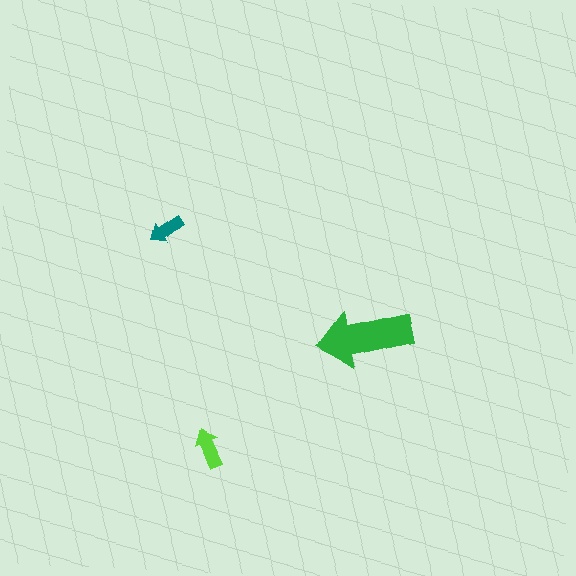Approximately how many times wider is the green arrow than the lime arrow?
About 2.5 times wider.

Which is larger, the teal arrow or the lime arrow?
The lime one.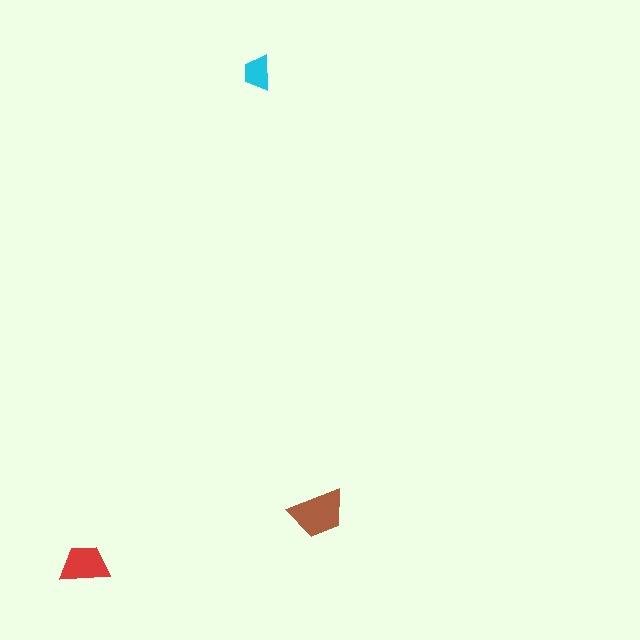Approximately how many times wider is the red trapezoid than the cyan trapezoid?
About 1.5 times wider.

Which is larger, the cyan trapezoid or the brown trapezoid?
The brown one.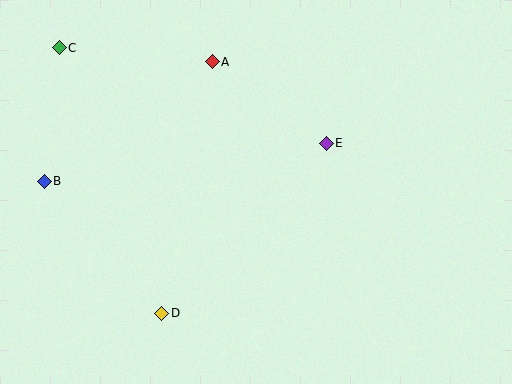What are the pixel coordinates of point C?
Point C is at (59, 48).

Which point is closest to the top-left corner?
Point C is closest to the top-left corner.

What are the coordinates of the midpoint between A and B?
The midpoint between A and B is at (128, 121).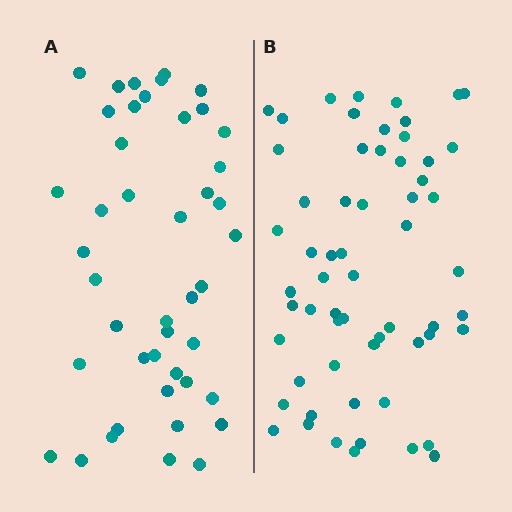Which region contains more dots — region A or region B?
Region B (the right region) has more dots.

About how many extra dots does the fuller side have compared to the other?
Region B has approximately 15 more dots than region A.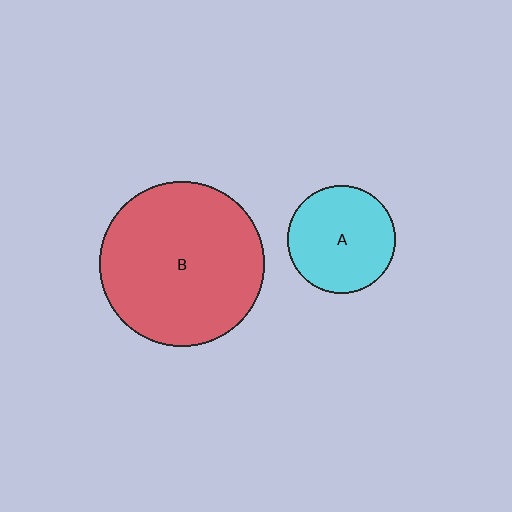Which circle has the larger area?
Circle B (red).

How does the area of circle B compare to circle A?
Approximately 2.4 times.